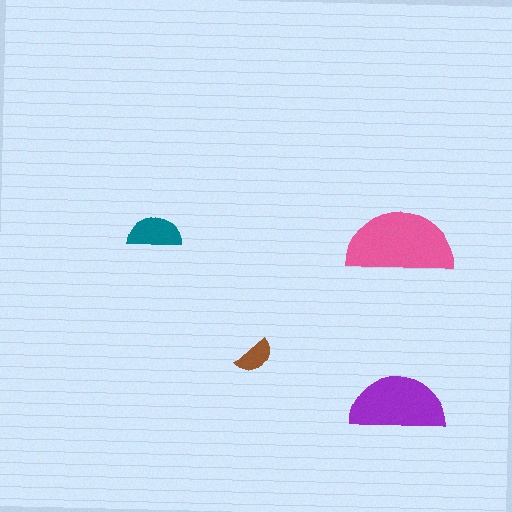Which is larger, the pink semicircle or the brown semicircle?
The pink one.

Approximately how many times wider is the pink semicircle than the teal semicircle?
About 2 times wider.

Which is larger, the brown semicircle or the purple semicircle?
The purple one.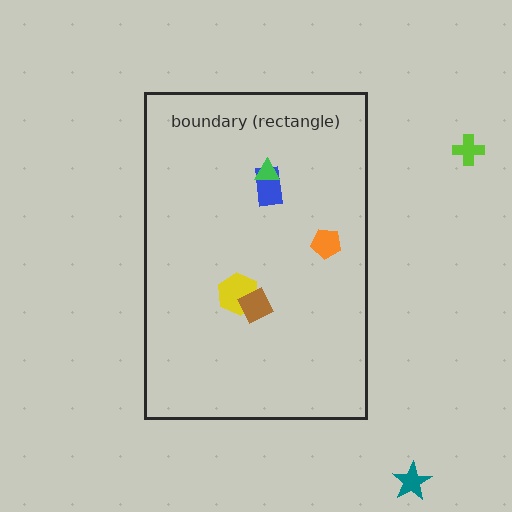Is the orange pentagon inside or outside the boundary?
Inside.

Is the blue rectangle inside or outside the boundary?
Inside.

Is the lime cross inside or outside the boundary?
Outside.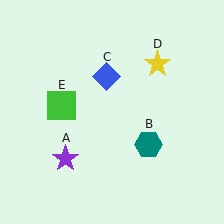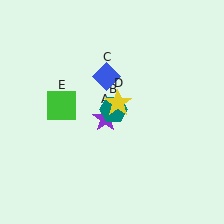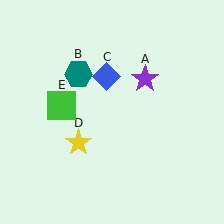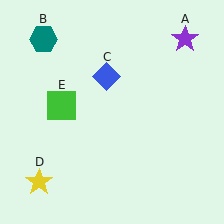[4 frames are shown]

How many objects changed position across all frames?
3 objects changed position: purple star (object A), teal hexagon (object B), yellow star (object D).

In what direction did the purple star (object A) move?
The purple star (object A) moved up and to the right.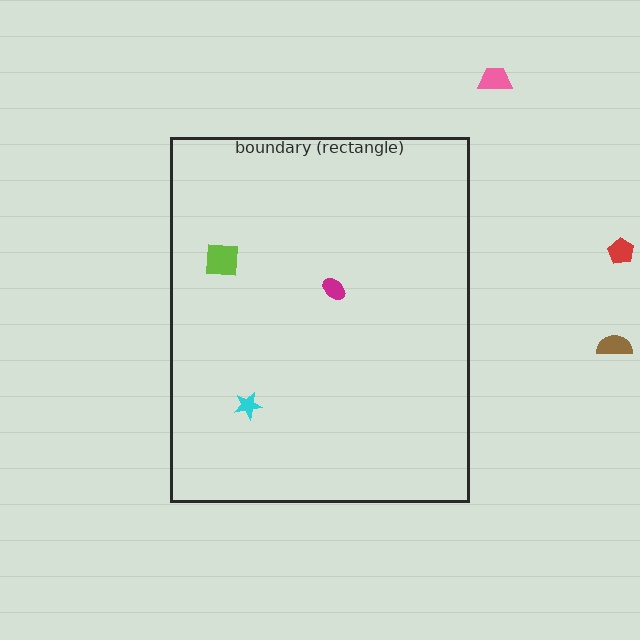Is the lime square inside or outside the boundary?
Inside.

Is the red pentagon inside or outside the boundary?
Outside.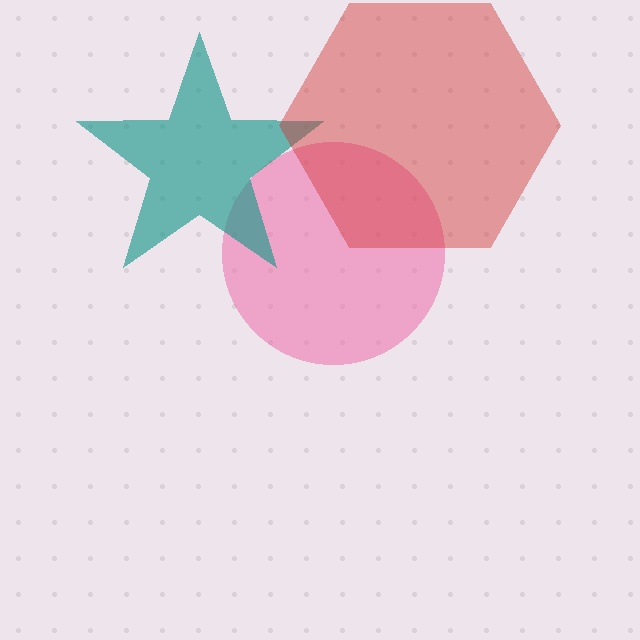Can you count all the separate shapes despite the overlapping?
Yes, there are 3 separate shapes.